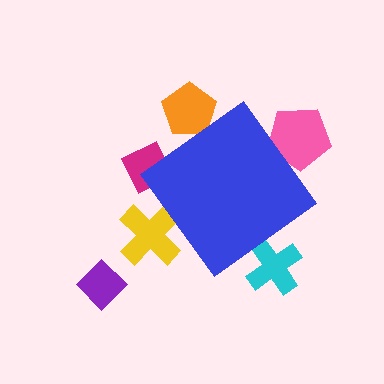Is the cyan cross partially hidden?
Yes, the cyan cross is partially hidden behind the blue diamond.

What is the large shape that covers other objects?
A blue diamond.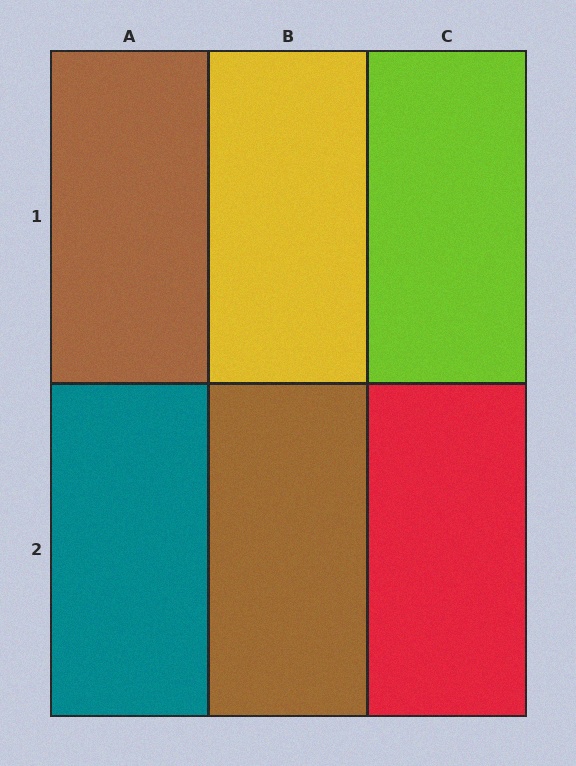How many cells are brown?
2 cells are brown.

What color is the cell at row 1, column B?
Yellow.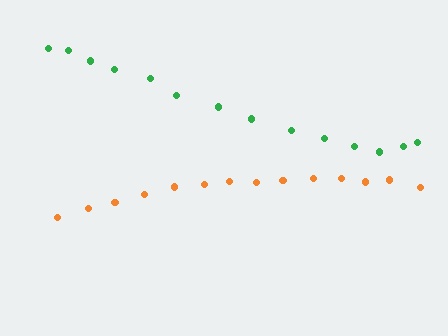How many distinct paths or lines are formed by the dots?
There are 2 distinct paths.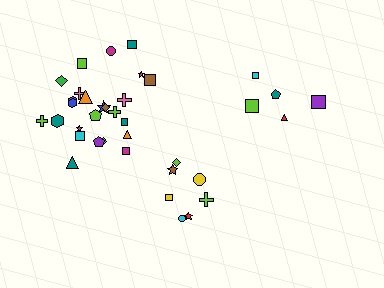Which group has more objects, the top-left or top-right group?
The top-left group.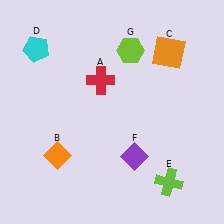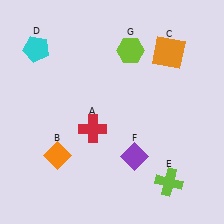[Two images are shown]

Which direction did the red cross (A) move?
The red cross (A) moved down.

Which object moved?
The red cross (A) moved down.